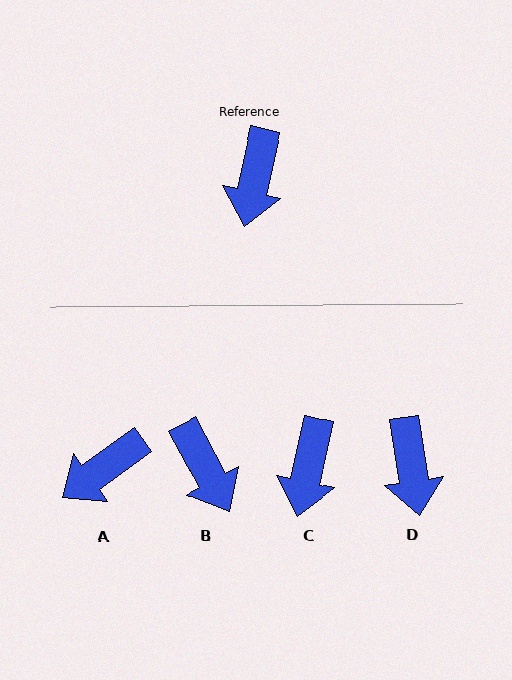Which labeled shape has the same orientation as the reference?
C.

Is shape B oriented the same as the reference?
No, it is off by about 41 degrees.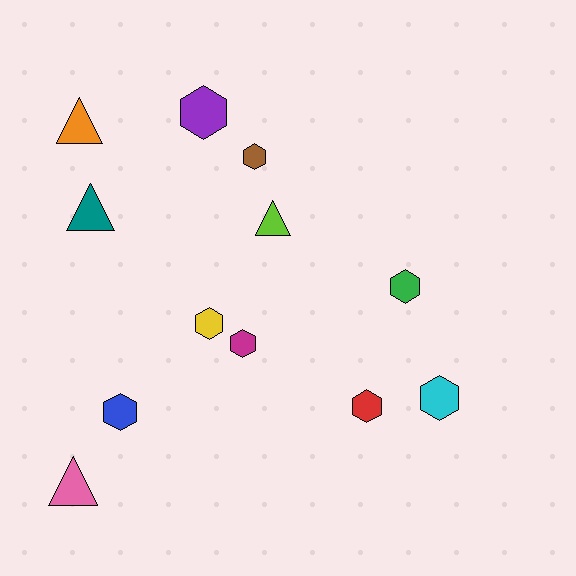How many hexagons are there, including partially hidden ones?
There are 8 hexagons.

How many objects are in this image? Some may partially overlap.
There are 12 objects.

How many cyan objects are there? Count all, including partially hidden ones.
There is 1 cyan object.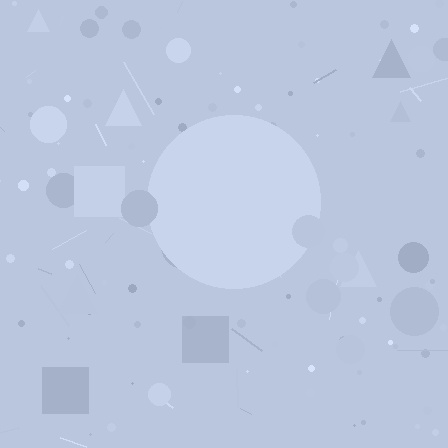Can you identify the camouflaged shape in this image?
The camouflaged shape is a circle.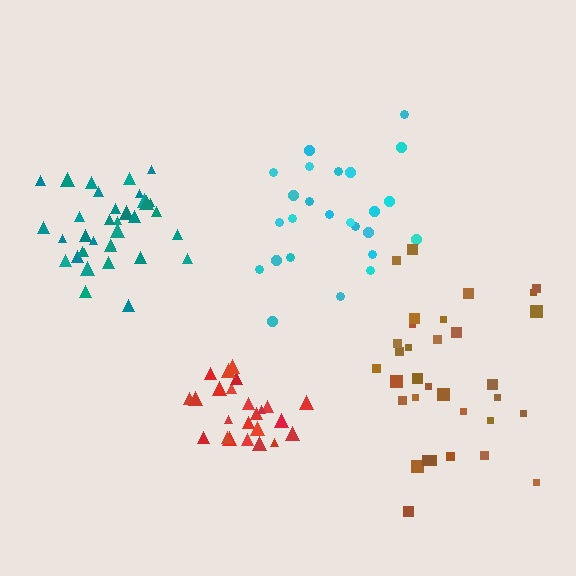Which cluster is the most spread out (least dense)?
Brown.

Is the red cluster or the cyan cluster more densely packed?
Red.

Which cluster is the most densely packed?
Teal.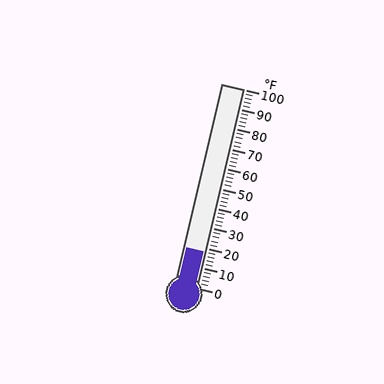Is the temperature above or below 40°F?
The temperature is below 40°F.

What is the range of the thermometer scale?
The thermometer scale ranges from 0°F to 100°F.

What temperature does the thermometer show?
The thermometer shows approximately 18°F.